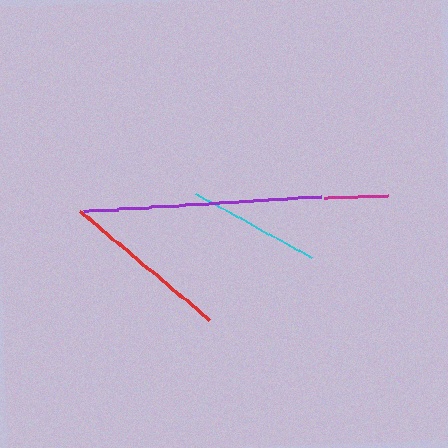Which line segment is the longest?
The purple line is the longest at approximately 238 pixels.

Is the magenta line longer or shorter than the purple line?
The purple line is longer than the magenta line.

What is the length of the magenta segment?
The magenta segment is approximately 64 pixels long.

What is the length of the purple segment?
The purple segment is approximately 238 pixels long.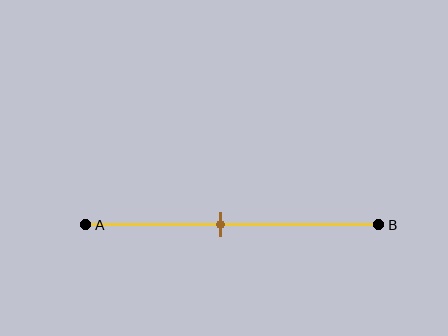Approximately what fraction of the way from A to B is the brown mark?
The brown mark is approximately 45% of the way from A to B.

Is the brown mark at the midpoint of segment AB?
No, the mark is at about 45% from A, not at the 50% midpoint.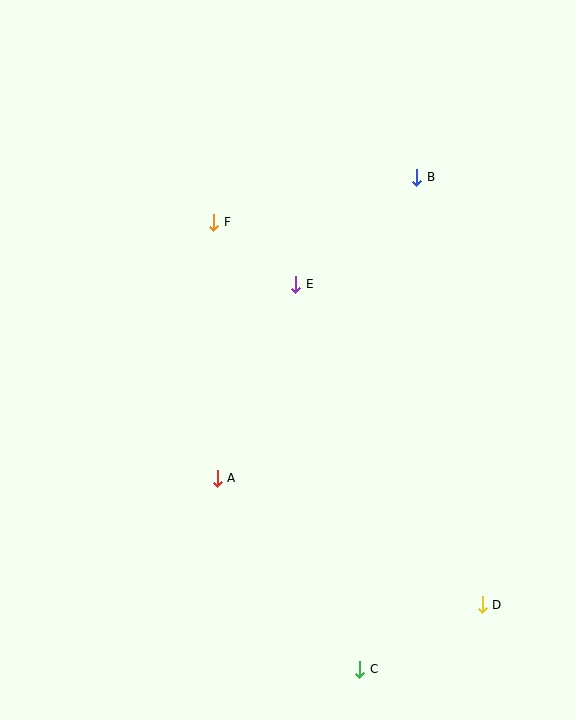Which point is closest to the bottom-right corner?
Point D is closest to the bottom-right corner.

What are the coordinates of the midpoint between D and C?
The midpoint between D and C is at (421, 637).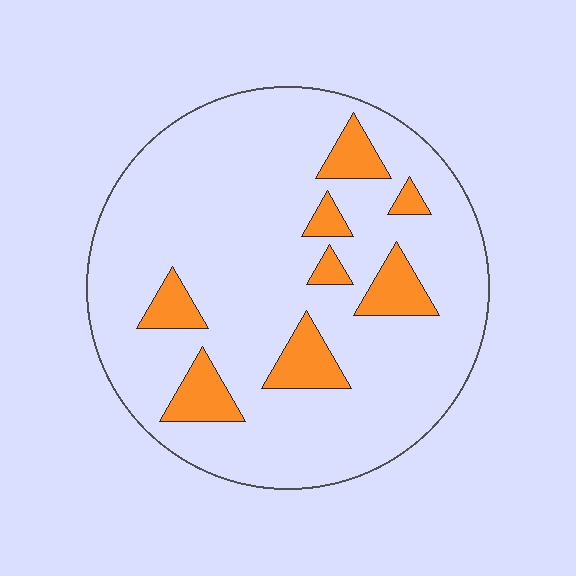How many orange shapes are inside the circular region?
8.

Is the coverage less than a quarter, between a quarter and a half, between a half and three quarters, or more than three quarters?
Less than a quarter.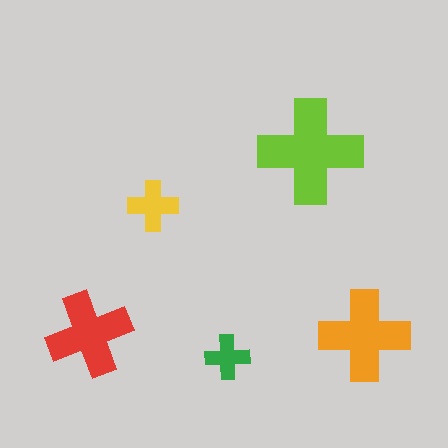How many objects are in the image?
There are 5 objects in the image.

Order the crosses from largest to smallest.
the lime one, the orange one, the red one, the yellow one, the green one.